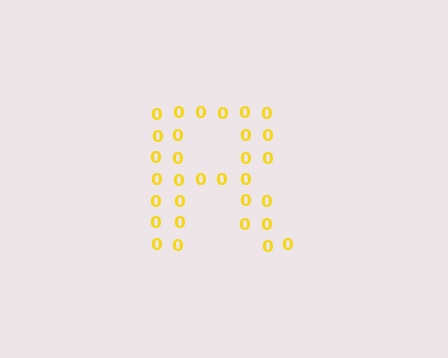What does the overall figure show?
The overall figure shows the letter R.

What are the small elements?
The small elements are digit 0's.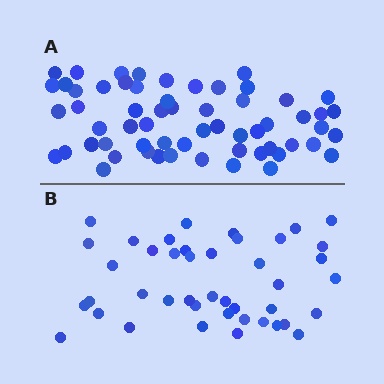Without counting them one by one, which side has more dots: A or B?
Region A (the top region) has more dots.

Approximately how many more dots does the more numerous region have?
Region A has approximately 15 more dots than region B.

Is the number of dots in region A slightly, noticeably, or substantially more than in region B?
Region A has noticeably more, but not dramatically so. The ratio is roughly 1.4 to 1.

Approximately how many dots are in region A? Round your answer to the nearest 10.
About 60 dots.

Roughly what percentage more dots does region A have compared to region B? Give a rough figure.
About 40% more.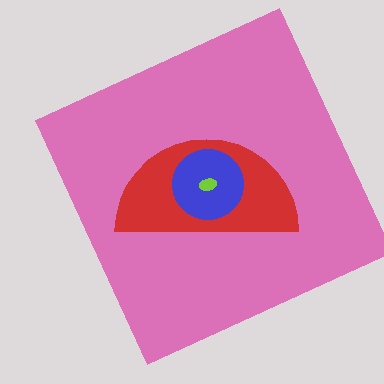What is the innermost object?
The lime ellipse.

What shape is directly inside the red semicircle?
The blue circle.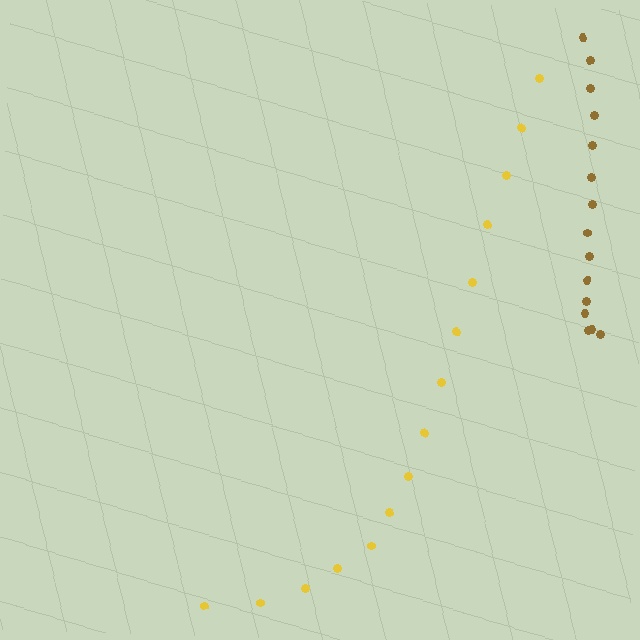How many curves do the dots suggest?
There are 2 distinct paths.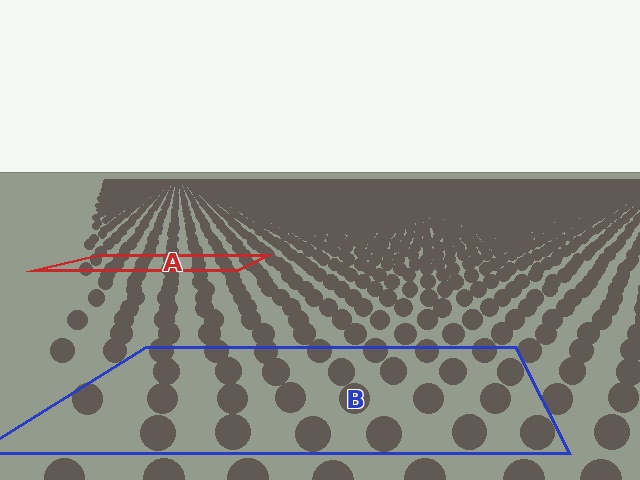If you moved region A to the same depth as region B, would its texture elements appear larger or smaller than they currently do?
They would appear larger. At a closer depth, the same texture elements are projected at a bigger on-screen size.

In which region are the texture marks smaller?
The texture marks are smaller in region A, because it is farther away.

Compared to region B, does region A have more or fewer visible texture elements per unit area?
Region A has more texture elements per unit area — they are packed more densely because it is farther away.